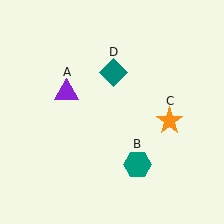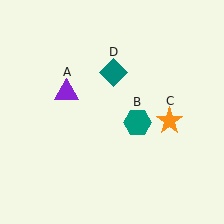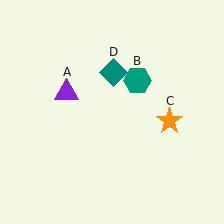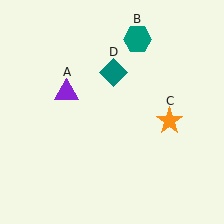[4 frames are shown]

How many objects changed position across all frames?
1 object changed position: teal hexagon (object B).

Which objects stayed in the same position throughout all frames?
Purple triangle (object A) and orange star (object C) and teal diamond (object D) remained stationary.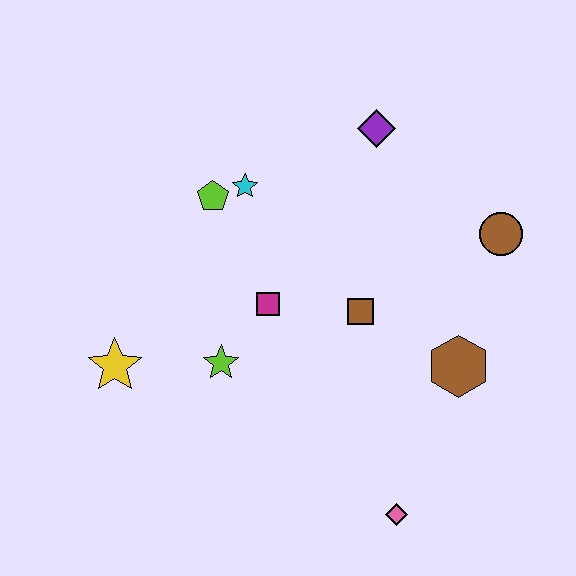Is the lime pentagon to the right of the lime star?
No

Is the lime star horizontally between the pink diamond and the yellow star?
Yes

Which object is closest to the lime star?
The magenta square is closest to the lime star.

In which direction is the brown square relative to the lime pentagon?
The brown square is to the right of the lime pentagon.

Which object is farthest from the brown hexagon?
The yellow star is farthest from the brown hexagon.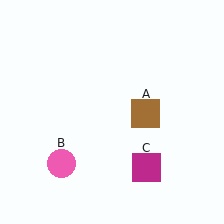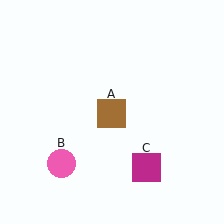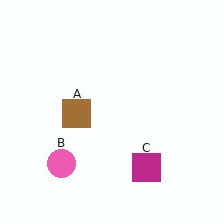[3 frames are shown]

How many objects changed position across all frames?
1 object changed position: brown square (object A).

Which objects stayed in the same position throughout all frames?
Pink circle (object B) and magenta square (object C) remained stationary.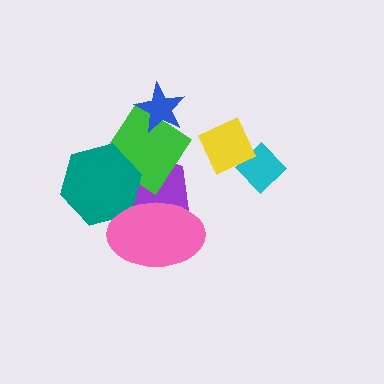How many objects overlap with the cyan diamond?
1 object overlaps with the cyan diamond.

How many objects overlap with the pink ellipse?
2 objects overlap with the pink ellipse.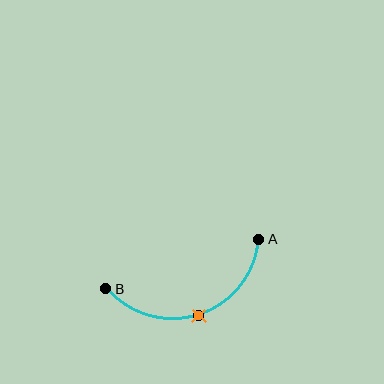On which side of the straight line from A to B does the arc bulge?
The arc bulges below the straight line connecting A and B.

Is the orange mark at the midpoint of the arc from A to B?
Yes. The orange mark lies on the arc at equal arc-length from both A and B — it is the arc midpoint.